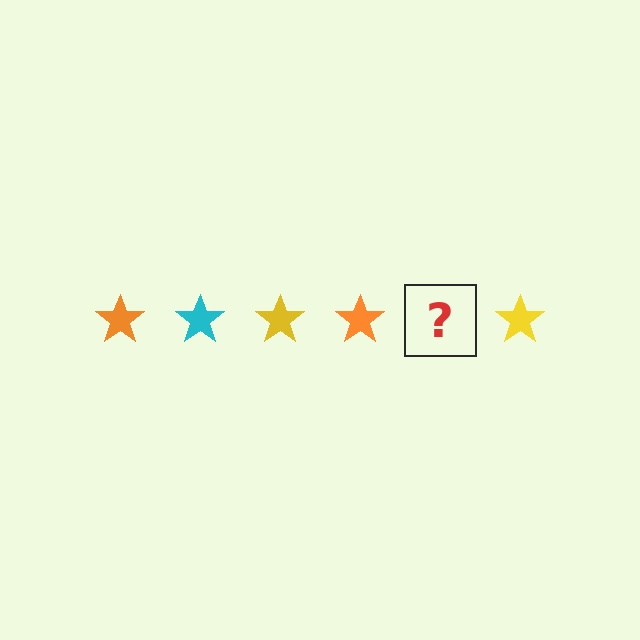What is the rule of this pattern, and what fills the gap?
The rule is that the pattern cycles through orange, cyan, yellow stars. The gap should be filled with a cyan star.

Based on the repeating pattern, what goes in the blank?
The blank should be a cyan star.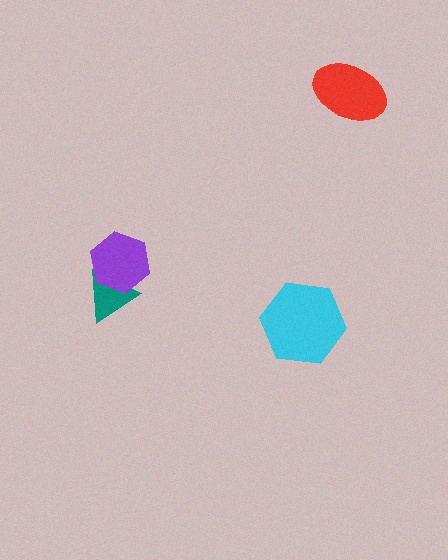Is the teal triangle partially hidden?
Yes, it is partially covered by another shape.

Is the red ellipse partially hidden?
No, no other shape covers it.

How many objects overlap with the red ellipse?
0 objects overlap with the red ellipse.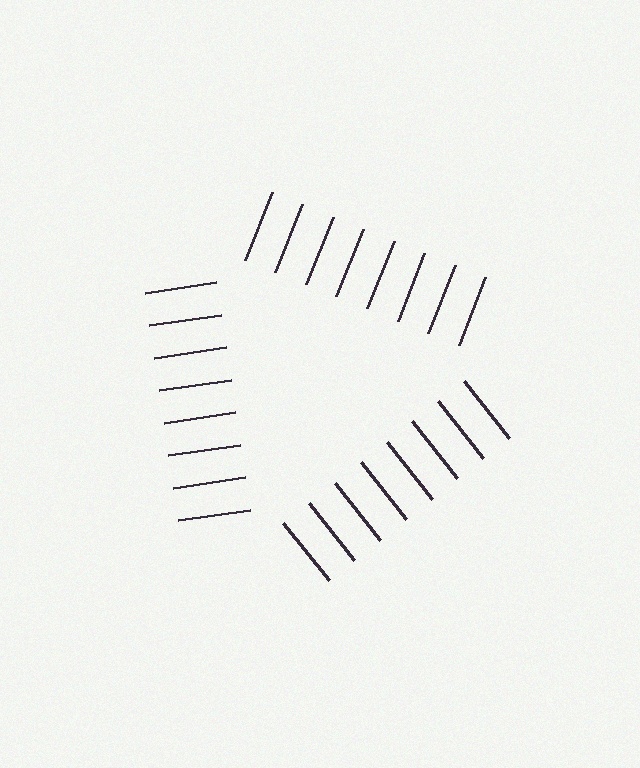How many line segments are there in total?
24 — 8 along each of the 3 edges.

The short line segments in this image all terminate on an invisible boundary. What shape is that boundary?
An illusory triangle — the line segments terminate on its edges but no continuous stroke is drawn.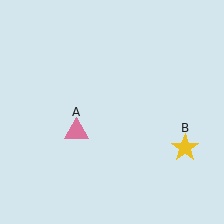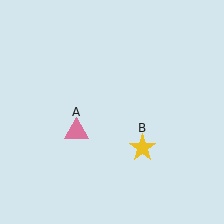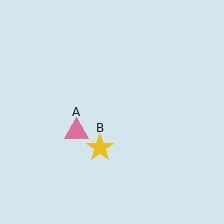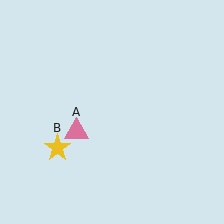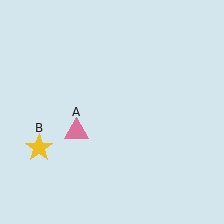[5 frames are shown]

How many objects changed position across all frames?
1 object changed position: yellow star (object B).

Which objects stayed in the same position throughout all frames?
Pink triangle (object A) remained stationary.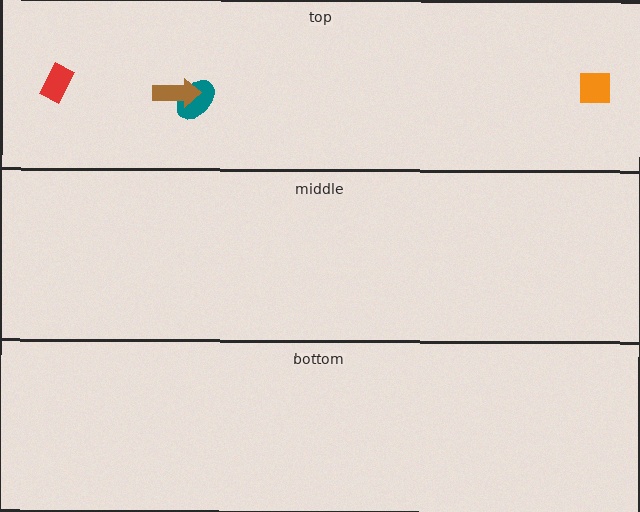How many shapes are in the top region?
4.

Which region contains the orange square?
The top region.